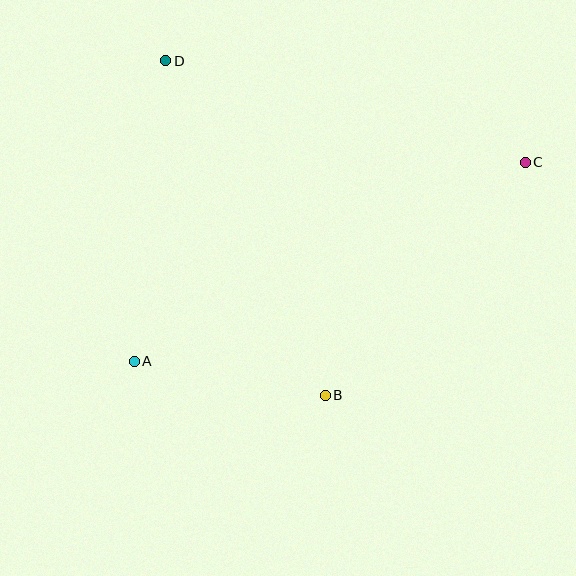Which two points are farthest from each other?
Points A and C are farthest from each other.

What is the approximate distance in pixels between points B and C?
The distance between B and C is approximately 307 pixels.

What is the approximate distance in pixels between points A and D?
The distance between A and D is approximately 302 pixels.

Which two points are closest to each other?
Points A and B are closest to each other.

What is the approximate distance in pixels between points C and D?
The distance between C and D is approximately 373 pixels.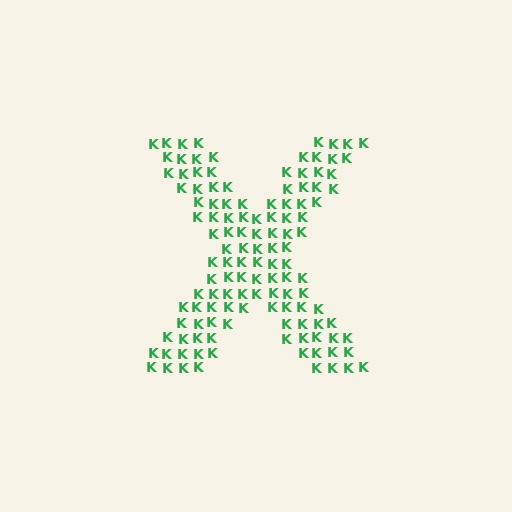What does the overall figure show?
The overall figure shows the letter X.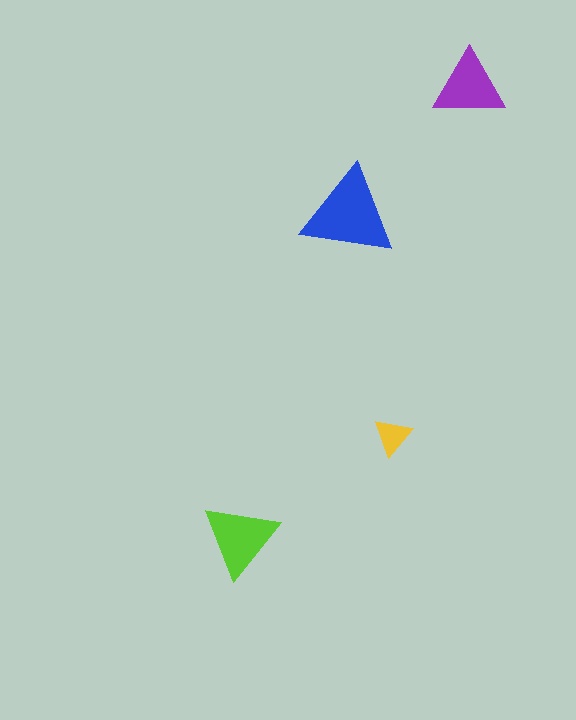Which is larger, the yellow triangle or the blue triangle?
The blue one.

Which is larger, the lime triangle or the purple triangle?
The lime one.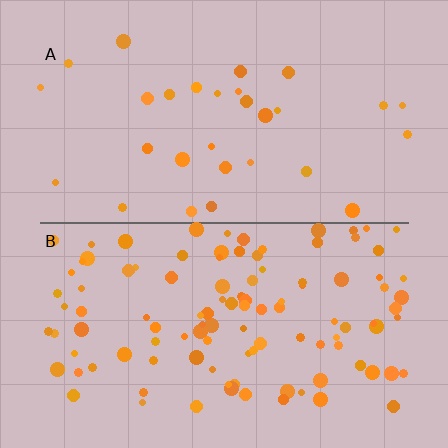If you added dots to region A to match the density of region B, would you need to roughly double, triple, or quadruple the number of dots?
Approximately quadruple.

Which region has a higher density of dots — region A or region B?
B (the bottom).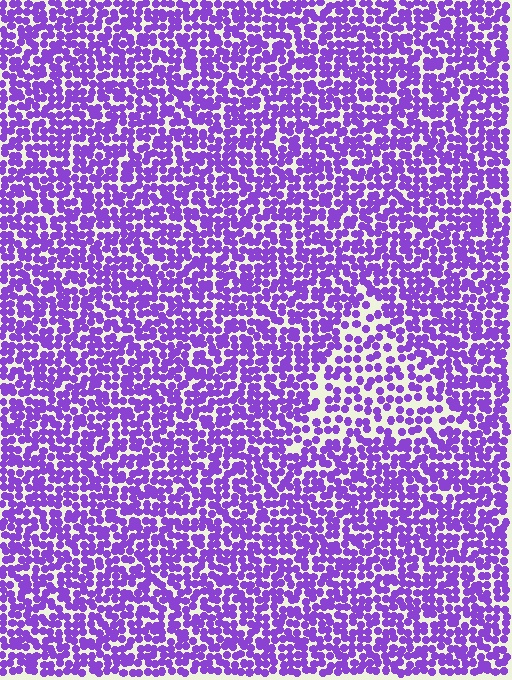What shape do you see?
I see a triangle.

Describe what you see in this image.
The image contains small purple elements arranged at two different densities. A triangle-shaped region is visible where the elements are less densely packed than the surrounding area.